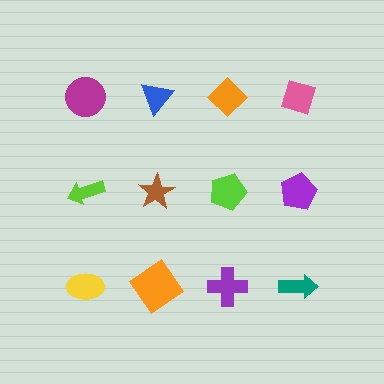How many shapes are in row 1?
4 shapes.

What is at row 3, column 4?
A teal arrow.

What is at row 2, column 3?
A lime pentagon.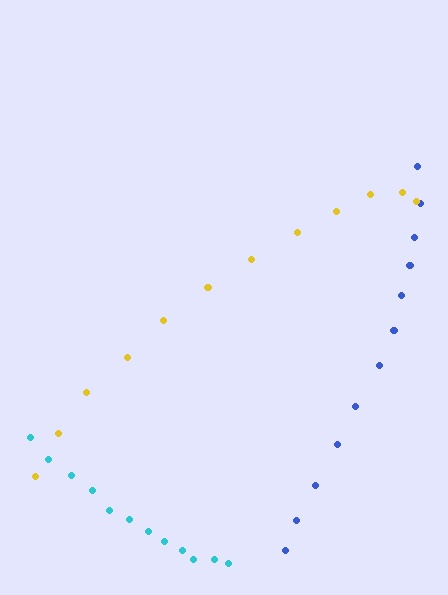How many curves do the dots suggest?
There are 3 distinct paths.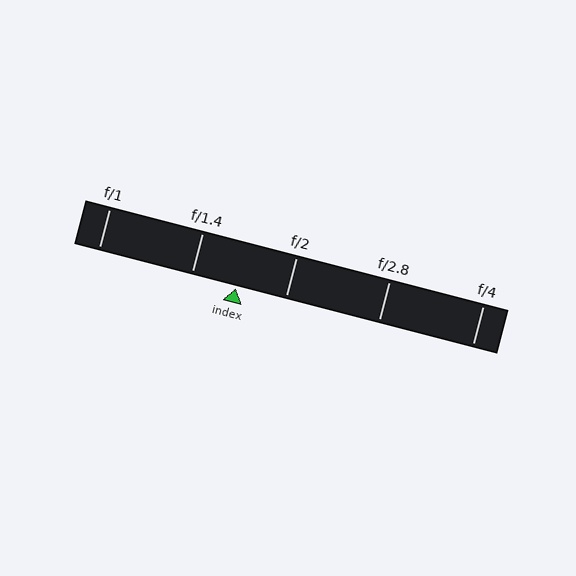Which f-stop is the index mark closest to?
The index mark is closest to f/1.4.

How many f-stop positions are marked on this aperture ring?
There are 5 f-stop positions marked.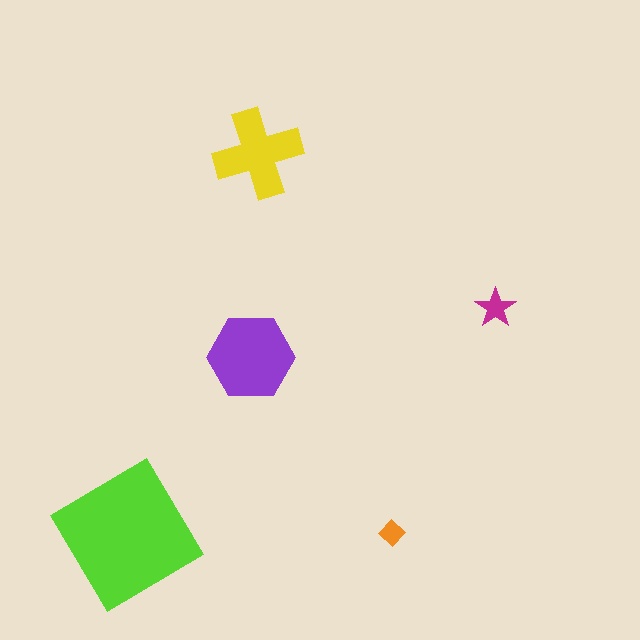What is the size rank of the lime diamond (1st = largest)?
1st.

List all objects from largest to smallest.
The lime diamond, the purple hexagon, the yellow cross, the magenta star, the orange diamond.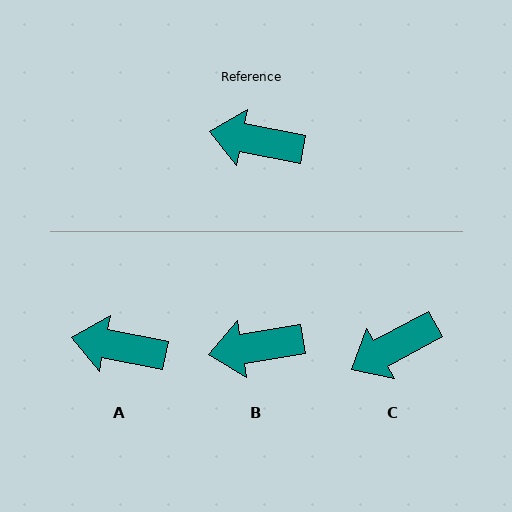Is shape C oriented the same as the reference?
No, it is off by about 40 degrees.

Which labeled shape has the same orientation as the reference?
A.